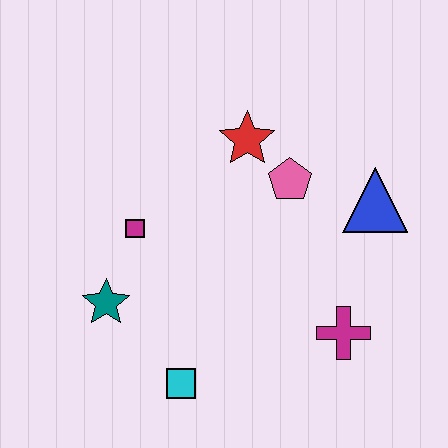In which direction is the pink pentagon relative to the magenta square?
The pink pentagon is to the right of the magenta square.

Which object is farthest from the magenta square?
The blue triangle is farthest from the magenta square.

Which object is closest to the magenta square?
The teal star is closest to the magenta square.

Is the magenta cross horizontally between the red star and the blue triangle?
Yes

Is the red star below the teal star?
No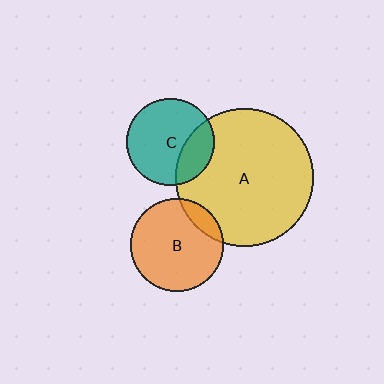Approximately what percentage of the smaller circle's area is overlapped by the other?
Approximately 15%.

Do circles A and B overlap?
Yes.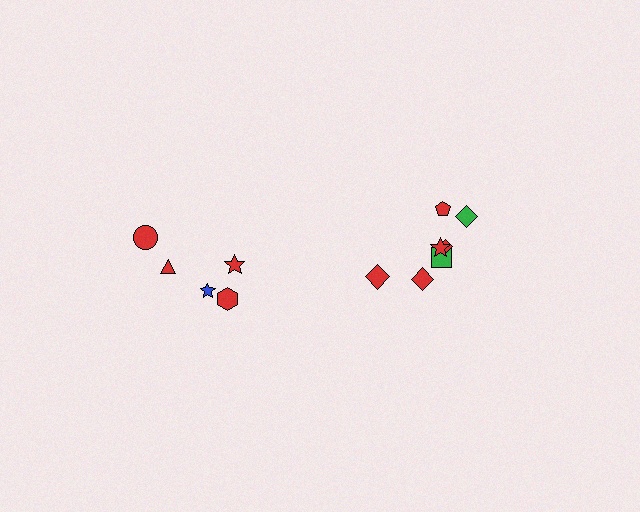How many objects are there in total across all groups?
There are 12 objects.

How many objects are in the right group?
There are 7 objects.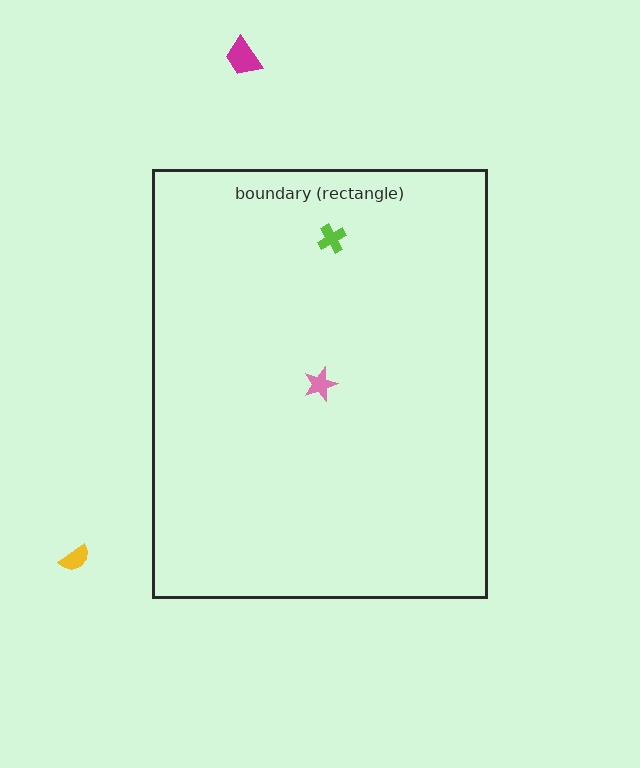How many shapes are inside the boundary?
2 inside, 2 outside.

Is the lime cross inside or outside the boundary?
Inside.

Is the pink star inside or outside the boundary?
Inside.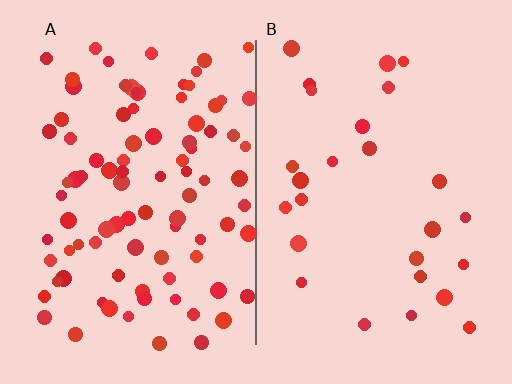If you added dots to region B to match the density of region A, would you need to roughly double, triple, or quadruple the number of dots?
Approximately triple.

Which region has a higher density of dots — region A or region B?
A (the left).